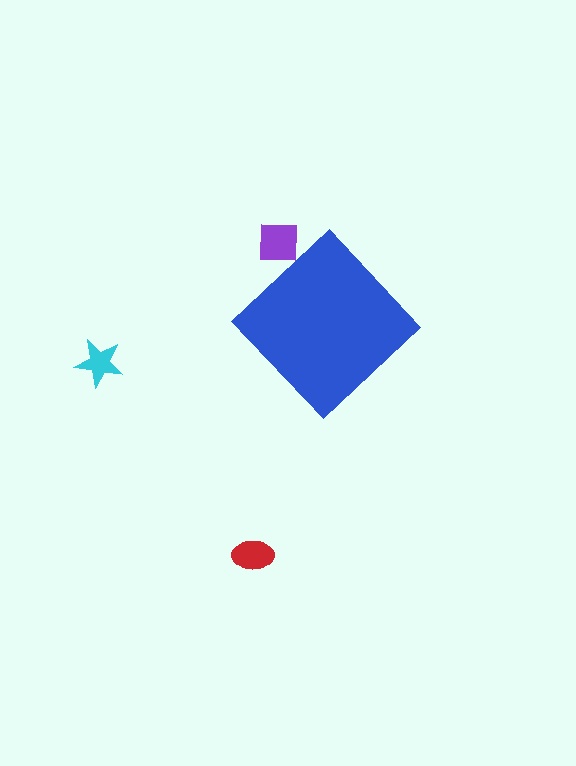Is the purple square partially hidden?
Yes, the purple square is partially hidden behind the blue diamond.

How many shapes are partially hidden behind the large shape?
1 shape is partially hidden.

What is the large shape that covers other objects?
A blue diamond.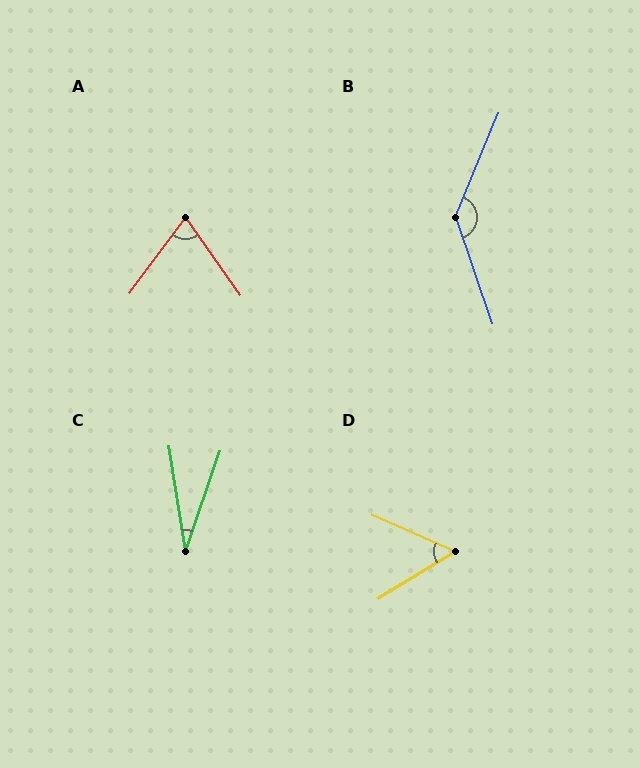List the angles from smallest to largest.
C (28°), D (55°), A (71°), B (139°).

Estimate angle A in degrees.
Approximately 71 degrees.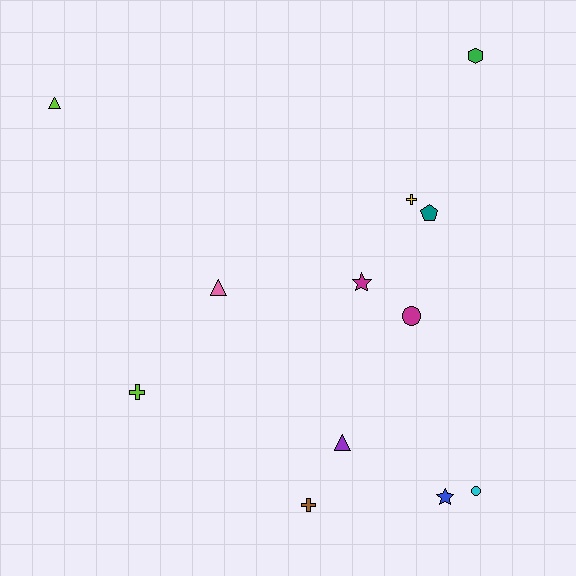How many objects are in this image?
There are 12 objects.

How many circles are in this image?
There are 2 circles.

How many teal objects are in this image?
There is 1 teal object.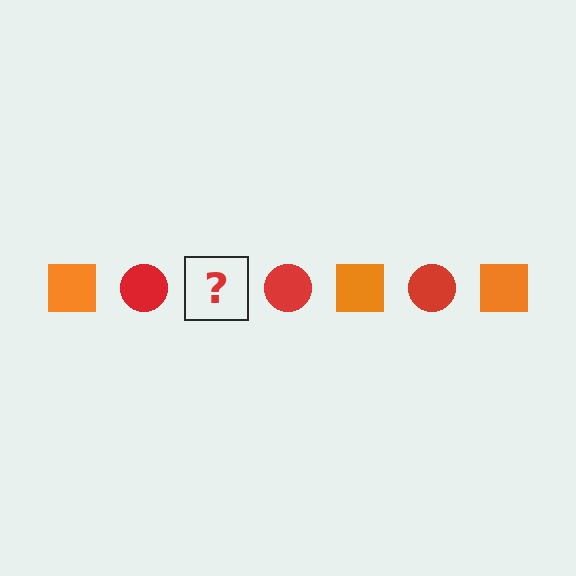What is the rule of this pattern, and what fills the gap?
The rule is that the pattern alternates between orange square and red circle. The gap should be filled with an orange square.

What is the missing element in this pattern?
The missing element is an orange square.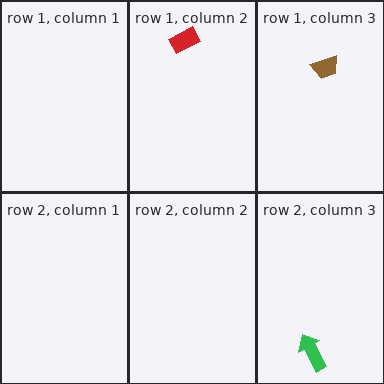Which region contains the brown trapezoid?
The row 1, column 3 region.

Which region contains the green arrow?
The row 2, column 3 region.